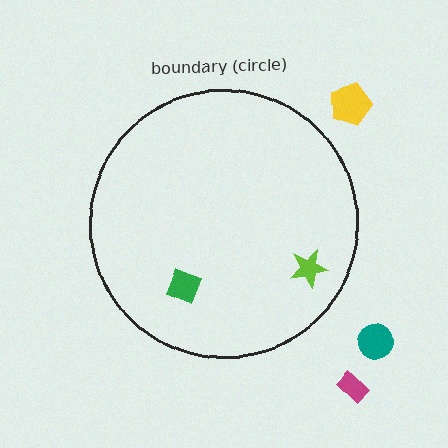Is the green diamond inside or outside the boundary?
Inside.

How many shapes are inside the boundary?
2 inside, 3 outside.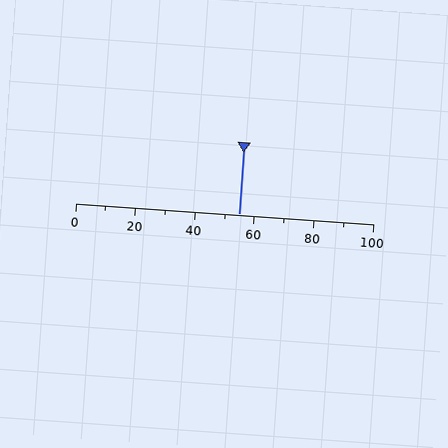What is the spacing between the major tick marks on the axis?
The major ticks are spaced 20 apart.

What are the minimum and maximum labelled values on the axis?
The axis runs from 0 to 100.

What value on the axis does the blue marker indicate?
The marker indicates approximately 55.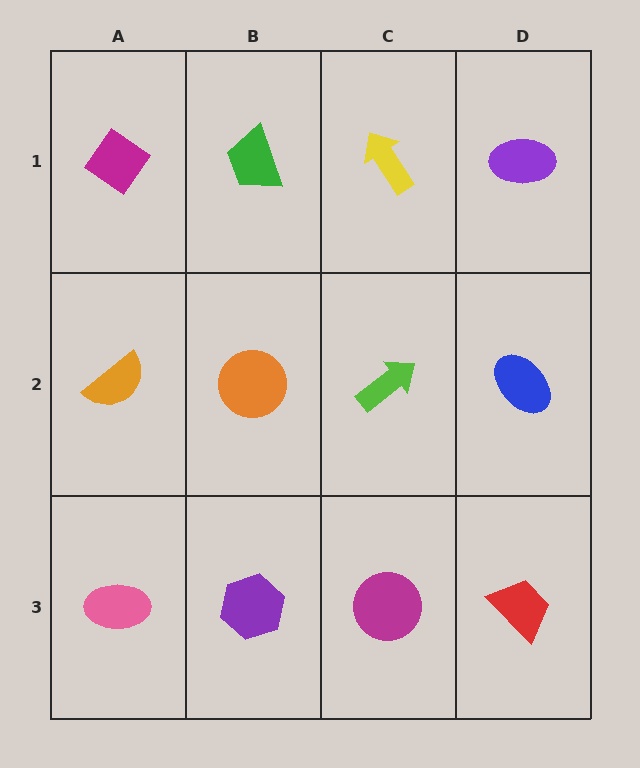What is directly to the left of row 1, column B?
A magenta diamond.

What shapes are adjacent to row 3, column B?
An orange circle (row 2, column B), a pink ellipse (row 3, column A), a magenta circle (row 3, column C).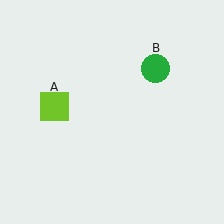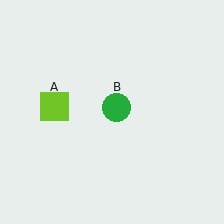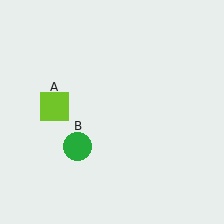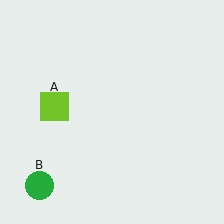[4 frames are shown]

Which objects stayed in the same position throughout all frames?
Lime square (object A) remained stationary.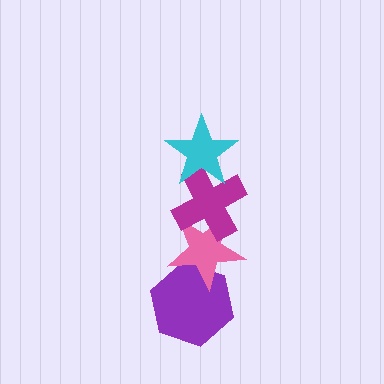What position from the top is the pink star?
The pink star is 3rd from the top.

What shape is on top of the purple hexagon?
The pink star is on top of the purple hexagon.